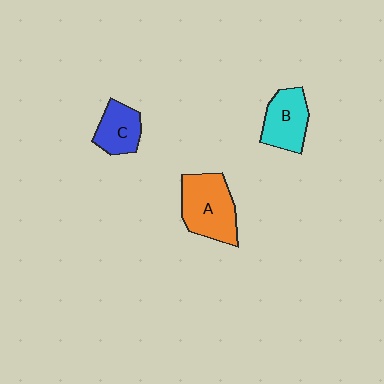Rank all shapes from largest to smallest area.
From largest to smallest: A (orange), B (cyan), C (blue).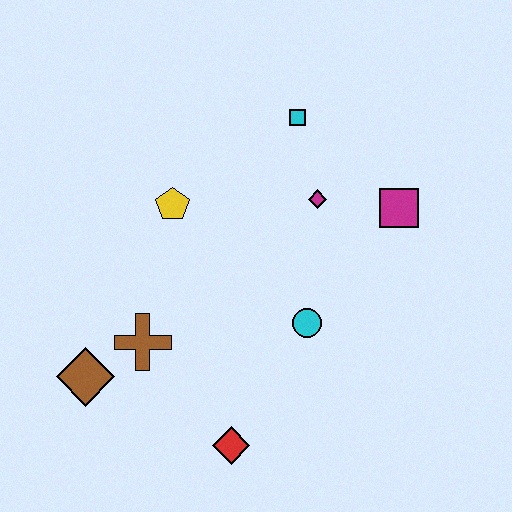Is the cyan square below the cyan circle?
No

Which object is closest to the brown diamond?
The brown cross is closest to the brown diamond.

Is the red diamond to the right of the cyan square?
No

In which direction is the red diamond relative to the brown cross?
The red diamond is below the brown cross.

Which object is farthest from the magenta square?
The brown diamond is farthest from the magenta square.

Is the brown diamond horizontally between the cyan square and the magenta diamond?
No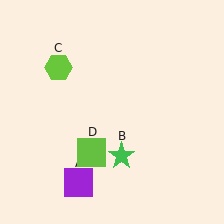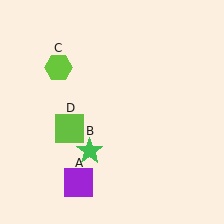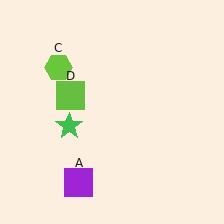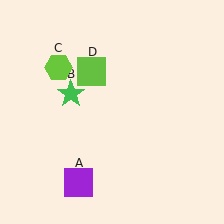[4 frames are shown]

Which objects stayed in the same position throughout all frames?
Purple square (object A) and lime hexagon (object C) remained stationary.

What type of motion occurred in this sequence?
The green star (object B), lime square (object D) rotated clockwise around the center of the scene.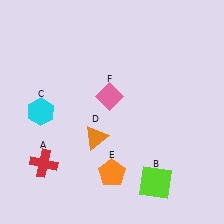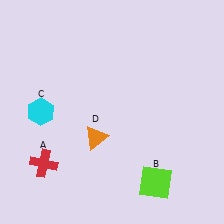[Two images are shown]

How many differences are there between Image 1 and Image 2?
There are 2 differences between the two images.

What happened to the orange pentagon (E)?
The orange pentagon (E) was removed in Image 2. It was in the bottom-left area of Image 1.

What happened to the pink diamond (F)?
The pink diamond (F) was removed in Image 2. It was in the top-left area of Image 1.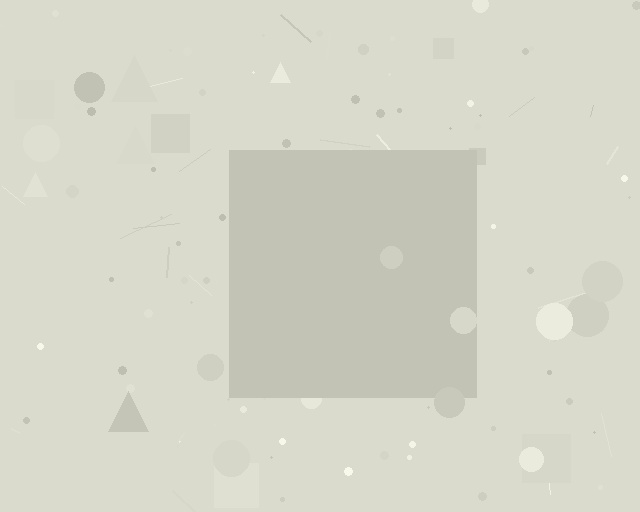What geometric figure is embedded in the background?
A square is embedded in the background.